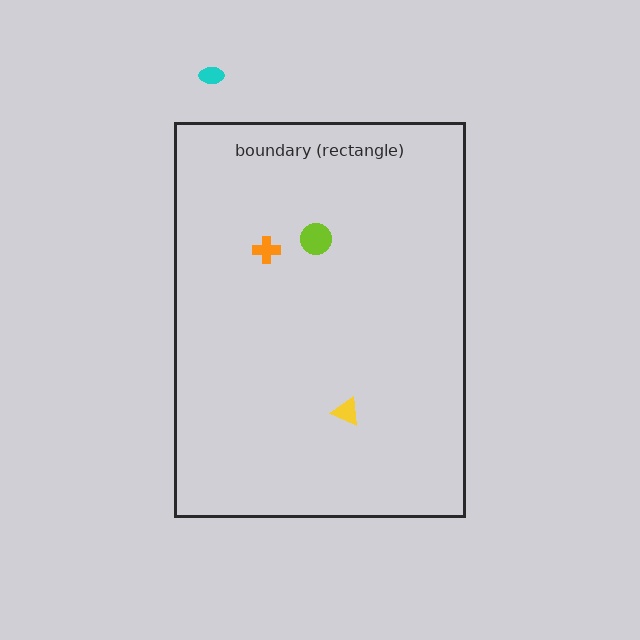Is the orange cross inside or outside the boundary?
Inside.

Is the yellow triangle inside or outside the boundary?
Inside.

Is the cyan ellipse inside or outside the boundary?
Outside.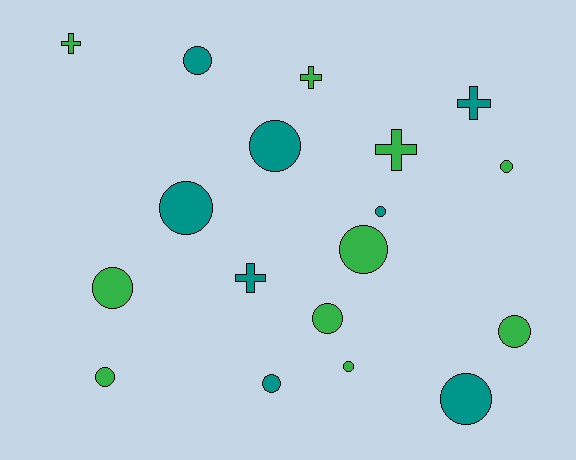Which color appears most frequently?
Green, with 10 objects.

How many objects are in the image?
There are 18 objects.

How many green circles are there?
There are 7 green circles.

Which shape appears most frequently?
Circle, with 13 objects.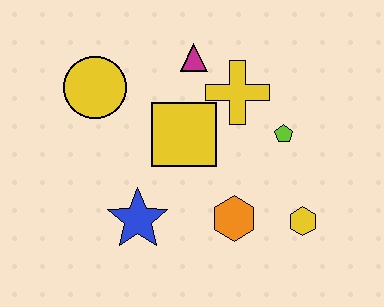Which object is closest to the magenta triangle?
The yellow cross is closest to the magenta triangle.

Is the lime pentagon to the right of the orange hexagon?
Yes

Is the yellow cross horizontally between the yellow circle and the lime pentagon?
Yes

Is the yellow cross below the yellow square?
No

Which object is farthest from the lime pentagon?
The yellow circle is farthest from the lime pentagon.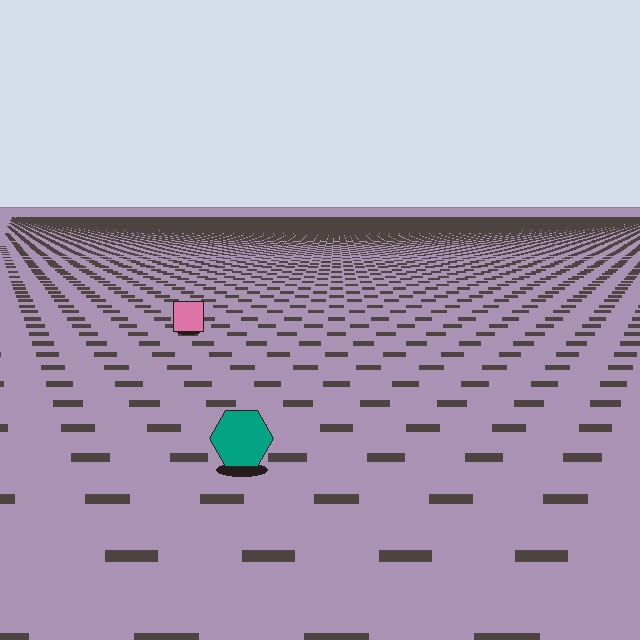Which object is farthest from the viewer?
The pink square is farthest from the viewer. It appears smaller and the ground texture around it is denser.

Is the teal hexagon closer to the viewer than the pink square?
Yes. The teal hexagon is closer — you can tell from the texture gradient: the ground texture is coarser near it.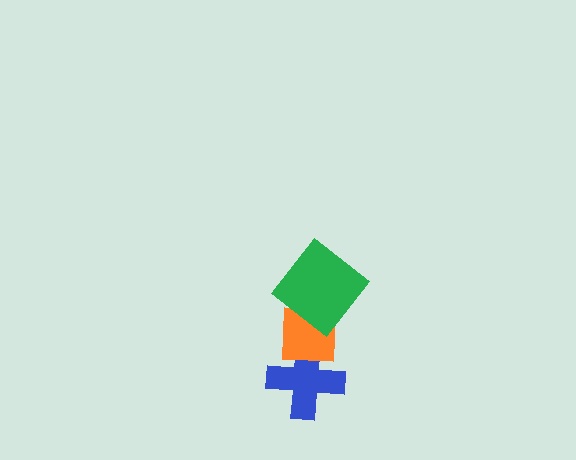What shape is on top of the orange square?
The green diamond is on top of the orange square.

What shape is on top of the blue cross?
The orange square is on top of the blue cross.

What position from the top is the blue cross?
The blue cross is 3rd from the top.